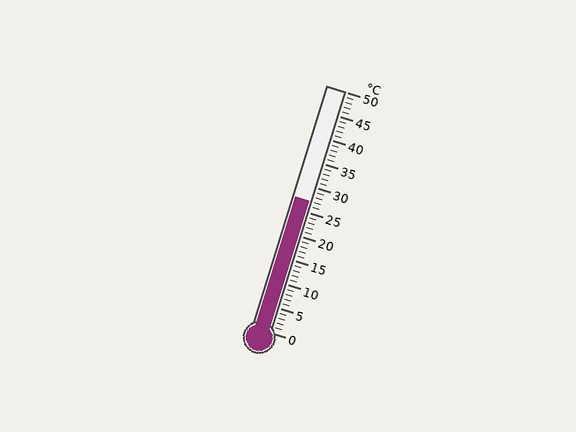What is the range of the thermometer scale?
The thermometer scale ranges from 0°C to 50°C.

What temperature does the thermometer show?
The thermometer shows approximately 27°C.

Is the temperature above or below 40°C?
The temperature is below 40°C.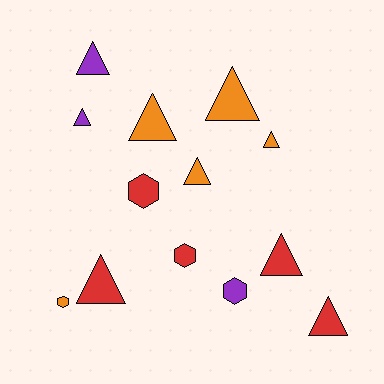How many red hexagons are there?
There are 2 red hexagons.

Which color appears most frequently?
Orange, with 5 objects.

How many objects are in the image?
There are 13 objects.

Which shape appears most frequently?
Triangle, with 9 objects.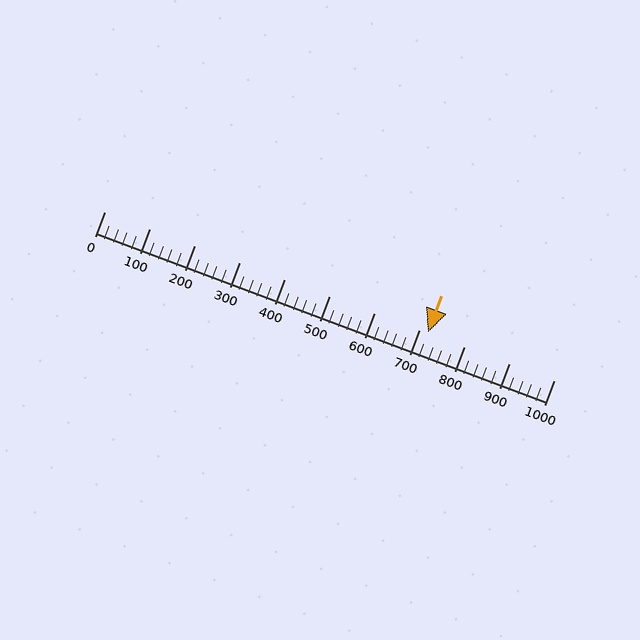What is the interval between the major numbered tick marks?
The major tick marks are spaced 100 units apart.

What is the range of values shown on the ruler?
The ruler shows values from 0 to 1000.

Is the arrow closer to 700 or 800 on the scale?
The arrow is closer to 700.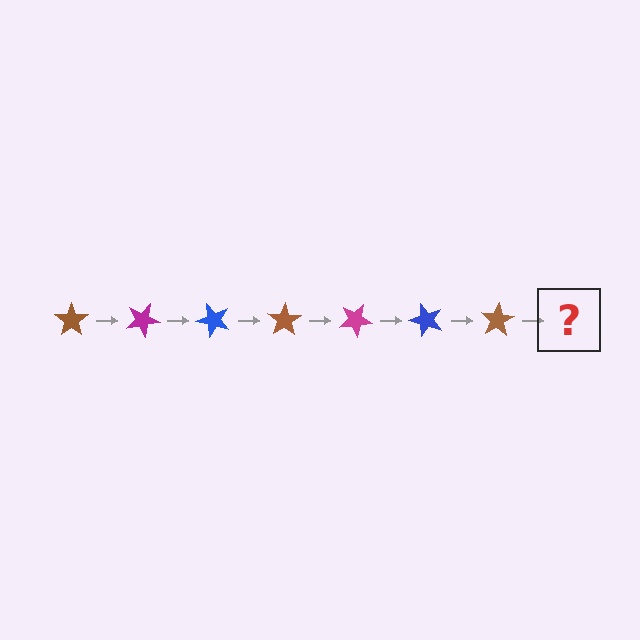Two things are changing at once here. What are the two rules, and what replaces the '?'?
The two rules are that it rotates 25 degrees each step and the color cycles through brown, magenta, and blue. The '?' should be a magenta star, rotated 175 degrees from the start.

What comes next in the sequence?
The next element should be a magenta star, rotated 175 degrees from the start.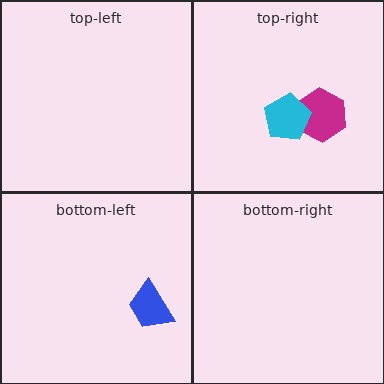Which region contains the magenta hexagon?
The top-right region.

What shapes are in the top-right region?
The magenta hexagon, the cyan pentagon.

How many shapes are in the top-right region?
2.